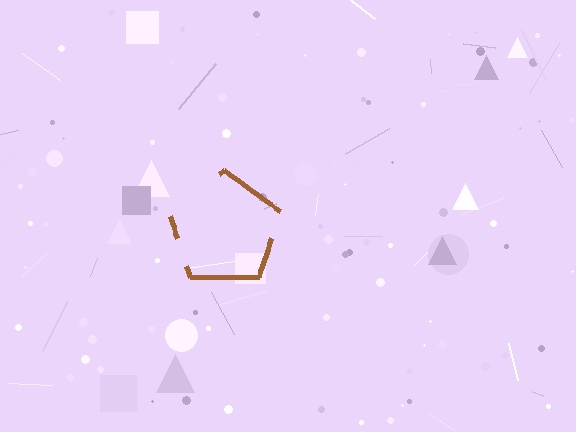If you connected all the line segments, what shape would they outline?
They would outline a pentagon.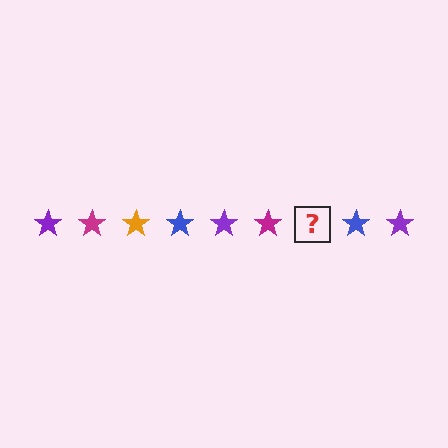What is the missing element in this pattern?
The missing element is an orange star.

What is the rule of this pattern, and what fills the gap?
The rule is that the pattern cycles through purple, magenta, orange, blue stars. The gap should be filled with an orange star.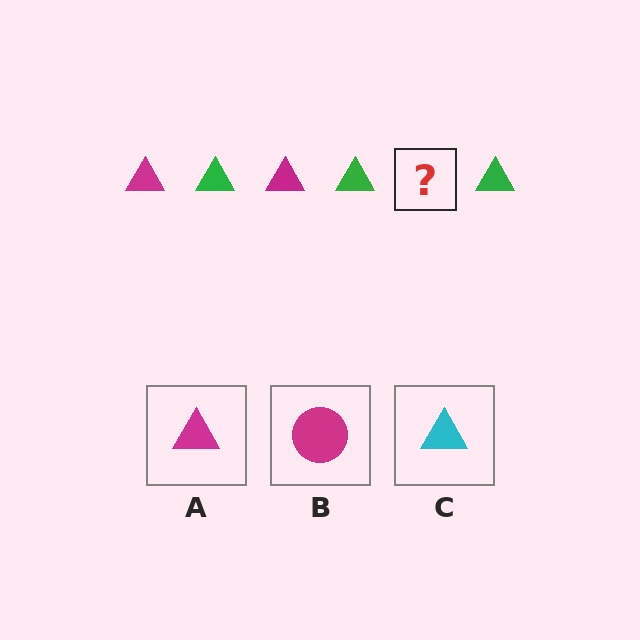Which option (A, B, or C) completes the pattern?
A.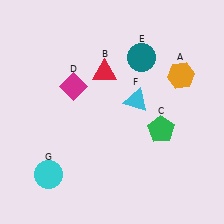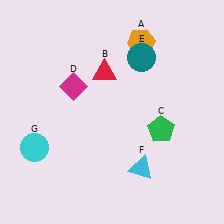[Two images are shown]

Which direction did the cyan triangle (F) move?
The cyan triangle (F) moved down.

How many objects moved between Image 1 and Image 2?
3 objects moved between the two images.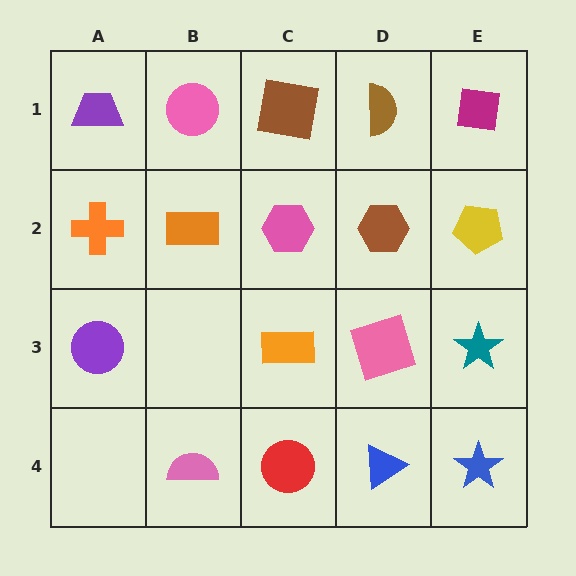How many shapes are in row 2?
5 shapes.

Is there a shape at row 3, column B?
No, that cell is empty.